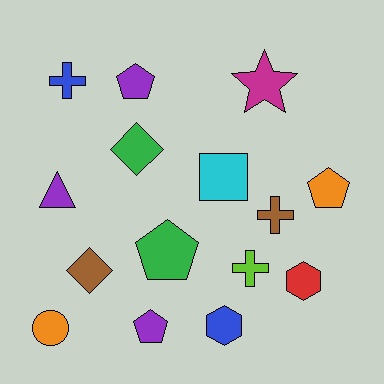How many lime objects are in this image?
There is 1 lime object.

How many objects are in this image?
There are 15 objects.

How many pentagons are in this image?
There are 4 pentagons.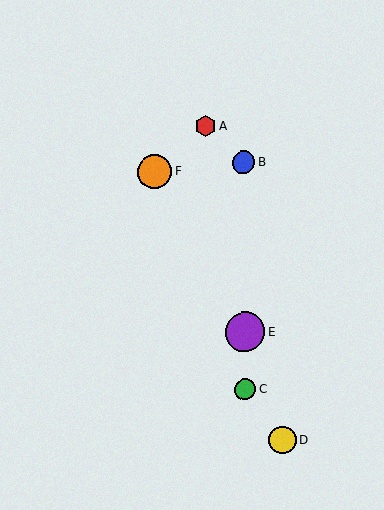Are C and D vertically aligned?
No, C is at x≈246 and D is at x≈283.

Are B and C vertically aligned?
Yes, both are at x≈243.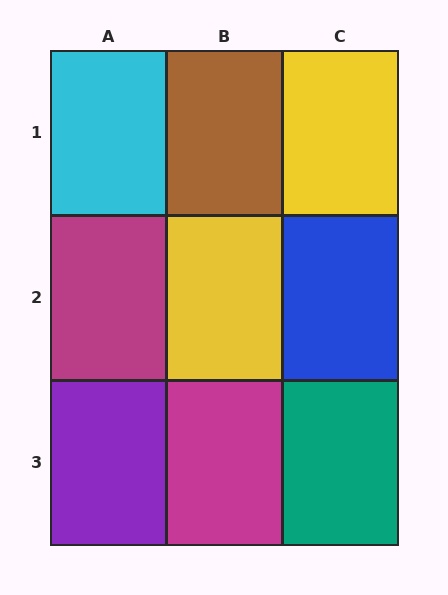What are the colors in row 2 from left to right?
Magenta, yellow, blue.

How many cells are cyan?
1 cell is cyan.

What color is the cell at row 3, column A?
Purple.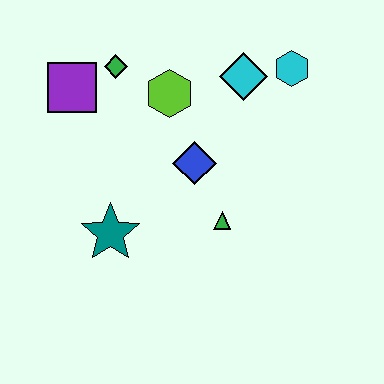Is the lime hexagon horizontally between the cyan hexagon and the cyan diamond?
No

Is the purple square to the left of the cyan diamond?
Yes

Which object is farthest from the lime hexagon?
The teal star is farthest from the lime hexagon.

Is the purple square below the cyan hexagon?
Yes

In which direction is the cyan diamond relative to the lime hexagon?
The cyan diamond is to the right of the lime hexagon.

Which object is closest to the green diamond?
The purple square is closest to the green diamond.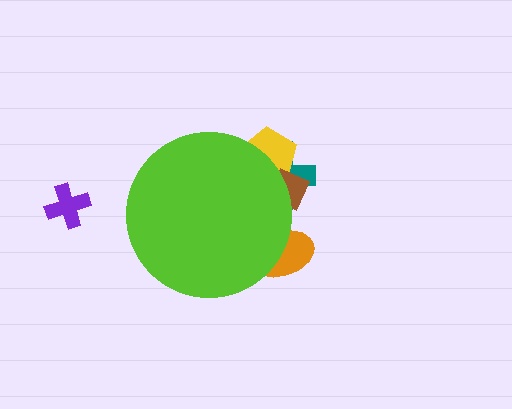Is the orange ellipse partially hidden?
Yes, the orange ellipse is partially hidden behind the lime circle.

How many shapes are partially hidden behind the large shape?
4 shapes are partially hidden.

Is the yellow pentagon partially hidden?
Yes, the yellow pentagon is partially hidden behind the lime circle.